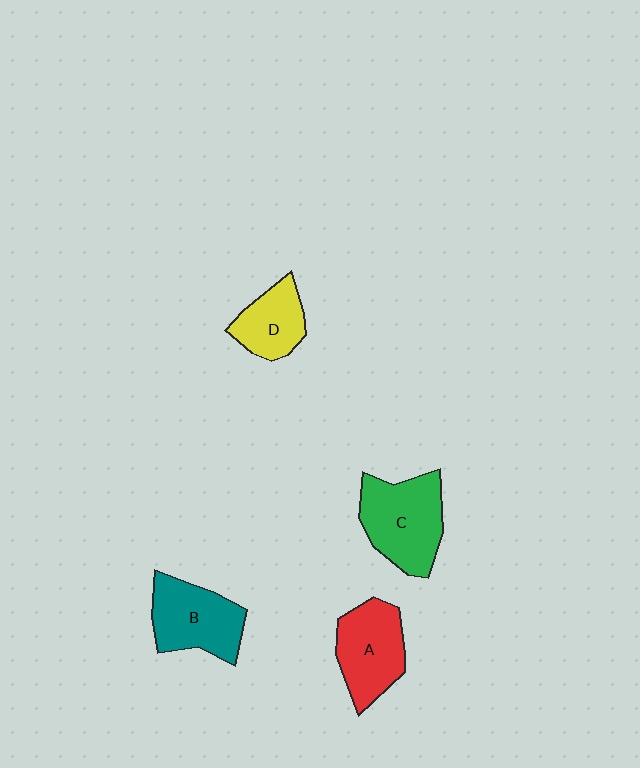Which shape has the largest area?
Shape C (green).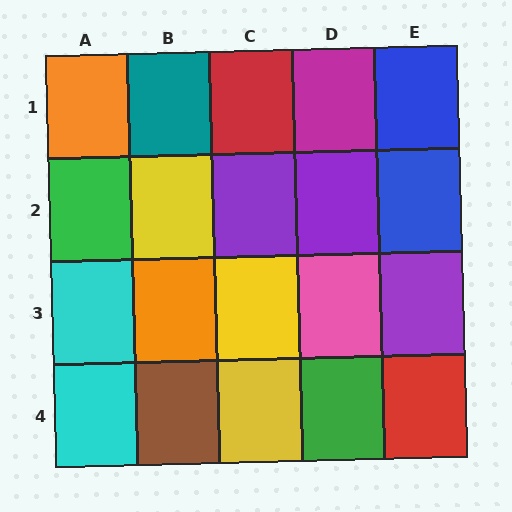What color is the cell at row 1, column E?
Blue.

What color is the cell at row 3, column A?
Cyan.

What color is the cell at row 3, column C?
Yellow.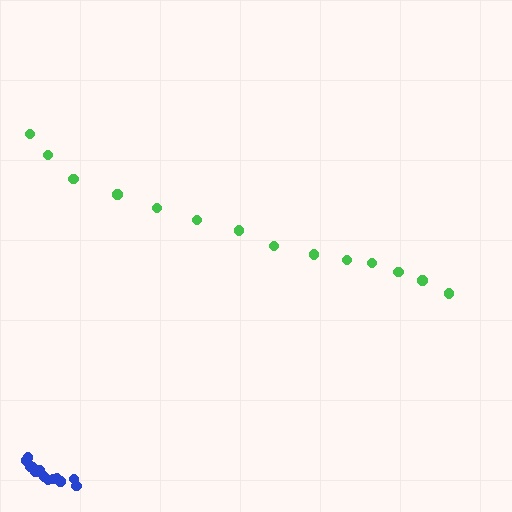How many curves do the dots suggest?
There are 2 distinct paths.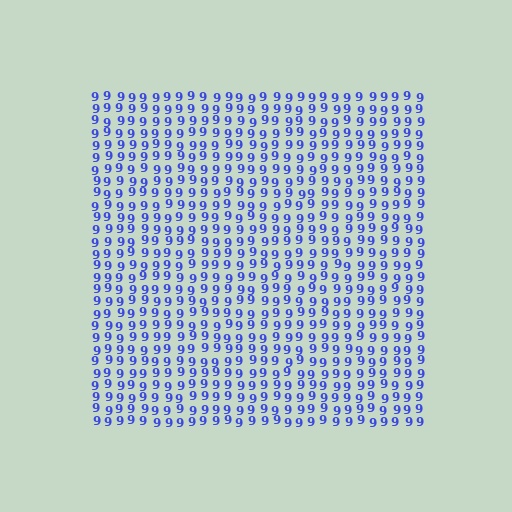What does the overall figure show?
The overall figure shows a square.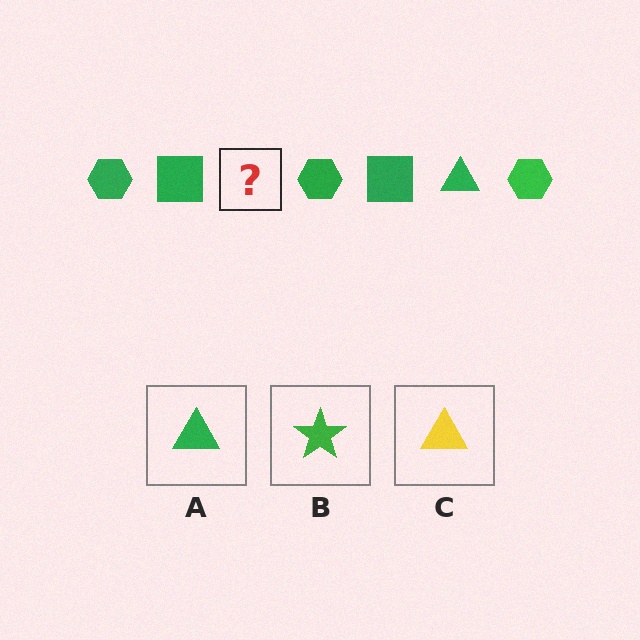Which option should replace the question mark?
Option A.